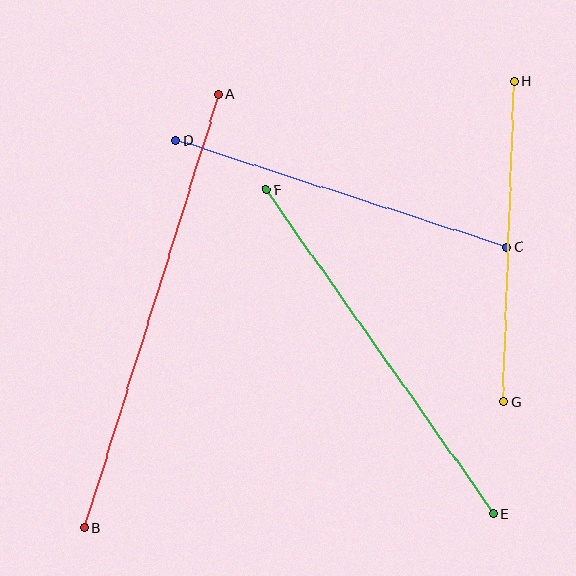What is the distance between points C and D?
The distance is approximately 349 pixels.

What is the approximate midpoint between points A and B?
The midpoint is at approximately (151, 311) pixels.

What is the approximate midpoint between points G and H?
The midpoint is at approximately (509, 241) pixels.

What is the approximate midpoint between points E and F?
The midpoint is at approximately (380, 352) pixels.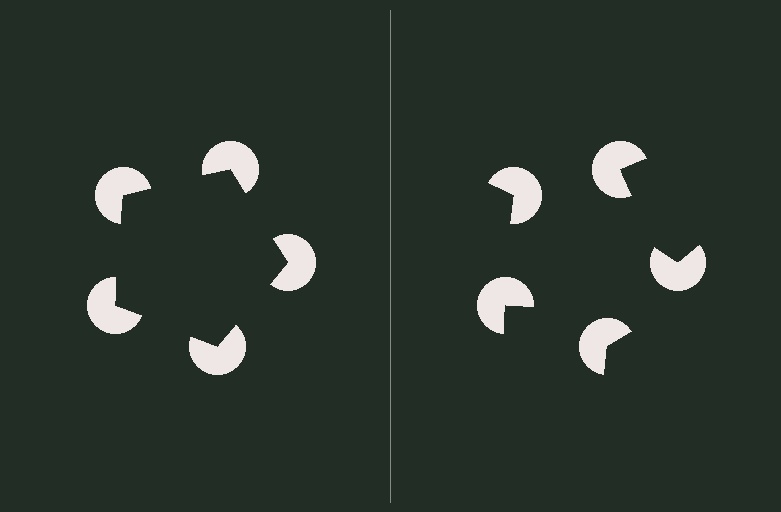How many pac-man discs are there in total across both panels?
10 — 5 on each side.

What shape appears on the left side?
An illusory pentagon.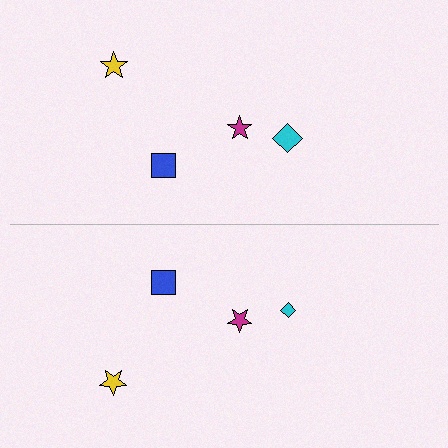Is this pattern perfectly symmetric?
No, the pattern is not perfectly symmetric. The cyan diamond on the bottom side has a different size than its mirror counterpart.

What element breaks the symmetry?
The cyan diamond on the bottom side has a different size than its mirror counterpart.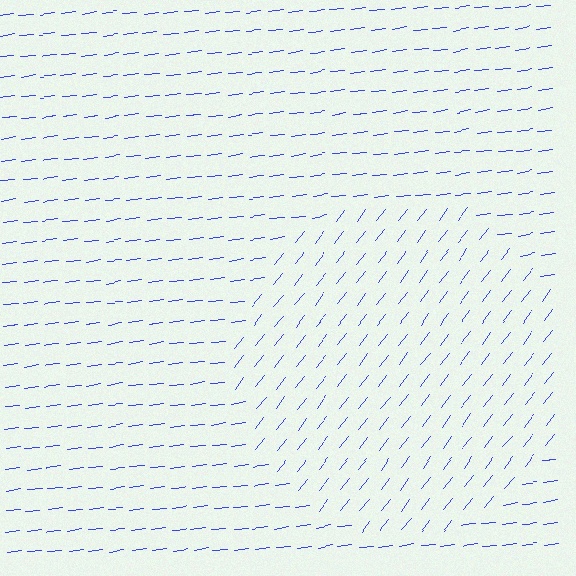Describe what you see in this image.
The image is filled with small blue line segments. A circle region in the image has lines oriented differently from the surrounding lines, creating a visible texture boundary.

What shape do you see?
I see a circle.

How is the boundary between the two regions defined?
The boundary is defined purely by a change in line orientation (approximately 45 degrees difference). All lines are the same color and thickness.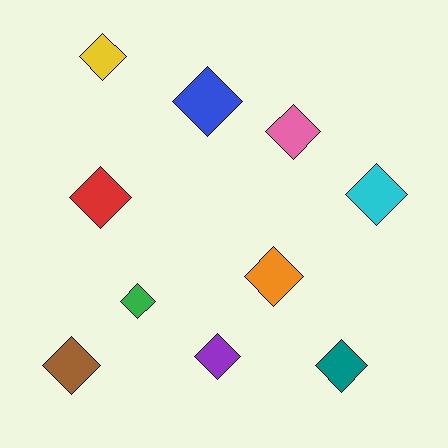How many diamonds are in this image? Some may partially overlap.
There are 10 diamonds.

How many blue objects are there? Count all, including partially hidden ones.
There is 1 blue object.